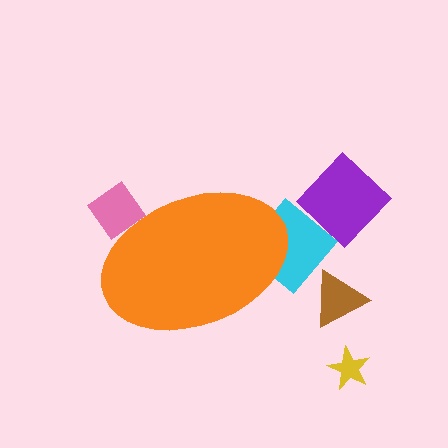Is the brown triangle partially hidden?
No, the brown triangle is fully visible.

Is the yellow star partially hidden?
No, the yellow star is fully visible.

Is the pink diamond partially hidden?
Yes, the pink diamond is partially hidden behind the orange ellipse.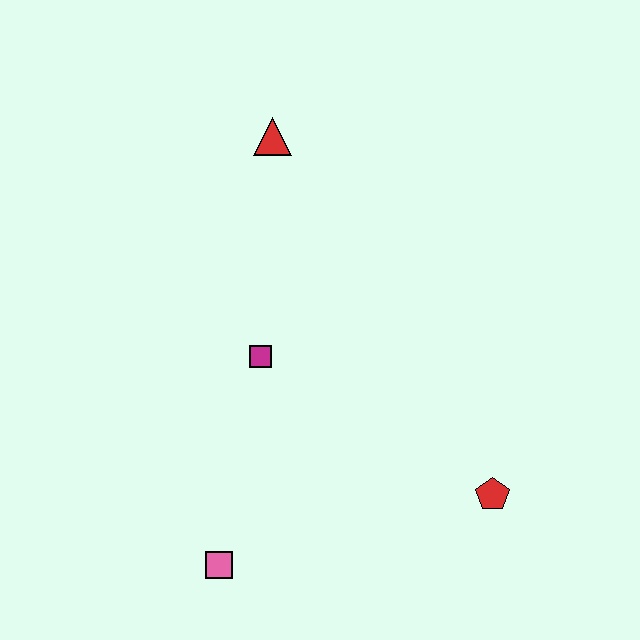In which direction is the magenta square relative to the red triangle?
The magenta square is below the red triangle.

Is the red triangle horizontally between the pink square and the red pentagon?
Yes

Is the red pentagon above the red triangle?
No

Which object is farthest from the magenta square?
The red pentagon is farthest from the magenta square.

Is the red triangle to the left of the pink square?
No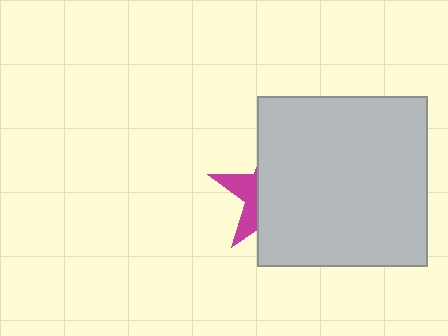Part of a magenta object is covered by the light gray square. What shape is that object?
It is a star.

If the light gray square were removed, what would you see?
You would see the complete magenta star.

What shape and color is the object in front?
The object in front is a light gray square.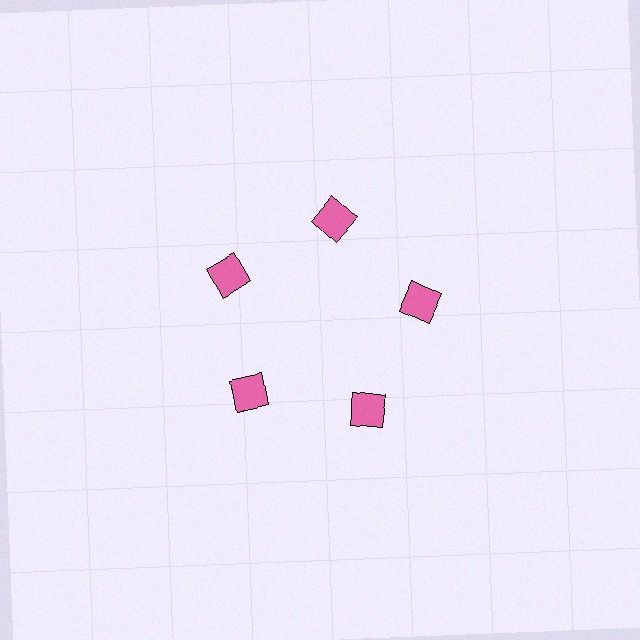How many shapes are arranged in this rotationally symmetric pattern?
There are 5 shapes, arranged in 5 groups of 1.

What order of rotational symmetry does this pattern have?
This pattern has 5-fold rotational symmetry.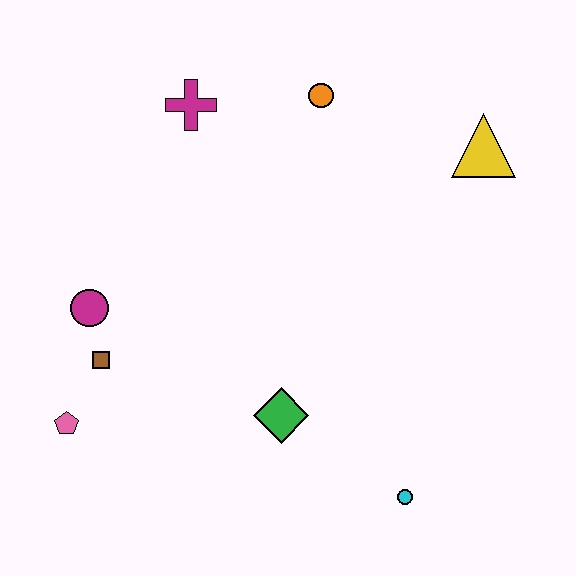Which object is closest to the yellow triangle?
The orange circle is closest to the yellow triangle.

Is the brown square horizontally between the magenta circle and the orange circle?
Yes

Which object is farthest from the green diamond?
The yellow triangle is farthest from the green diamond.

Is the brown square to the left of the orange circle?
Yes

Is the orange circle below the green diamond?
No